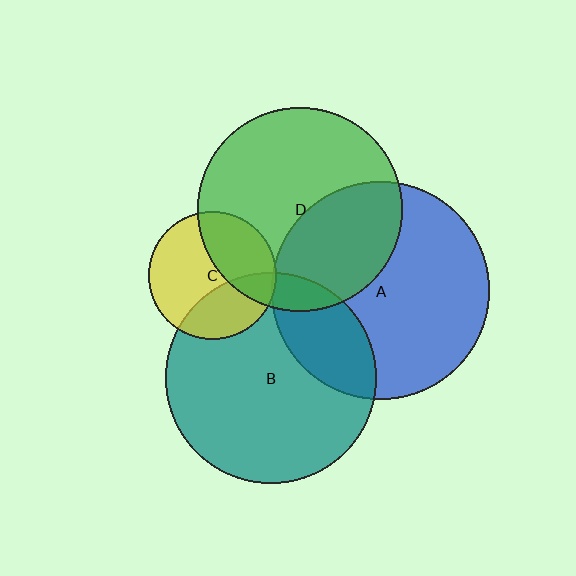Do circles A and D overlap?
Yes.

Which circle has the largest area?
Circle A (blue).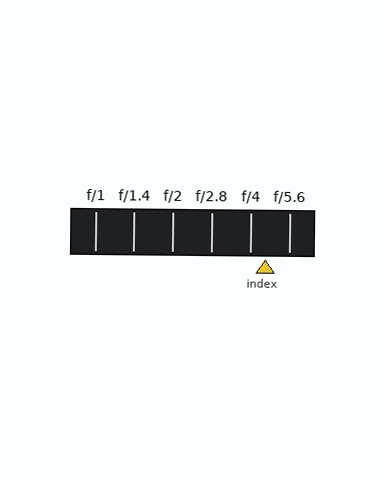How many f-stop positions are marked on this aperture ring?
There are 6 f-stop positions marked.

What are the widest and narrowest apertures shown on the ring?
The widest aperture shown is f/1 and the narrowest is f/5.6.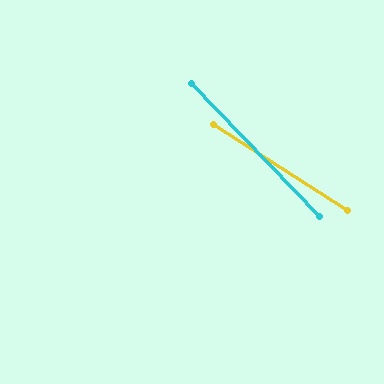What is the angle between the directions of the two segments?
Approximately 14 degrees.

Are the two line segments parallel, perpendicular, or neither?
Neither parallel nor perpendicular — they differ by about 14°.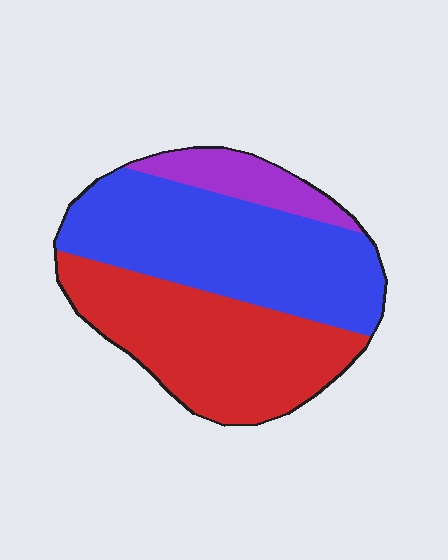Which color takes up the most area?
Blue, at roughly 45%.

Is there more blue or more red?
Blue.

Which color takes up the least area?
Purple, at roughly 10%.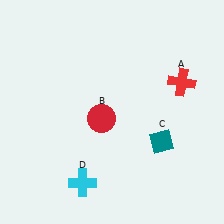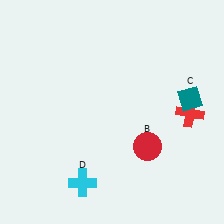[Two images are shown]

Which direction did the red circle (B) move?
The red circle (B) moved right.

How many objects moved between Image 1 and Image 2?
3 objects moved between the two images.